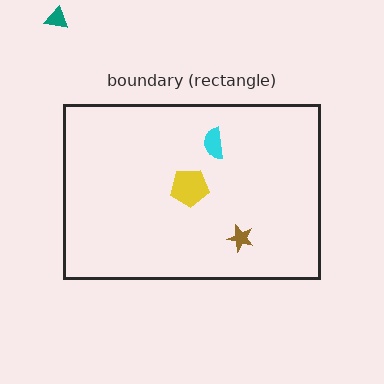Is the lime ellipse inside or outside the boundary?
Inside.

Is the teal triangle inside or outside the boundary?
Outside.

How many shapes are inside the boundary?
4 inside, 1 outside.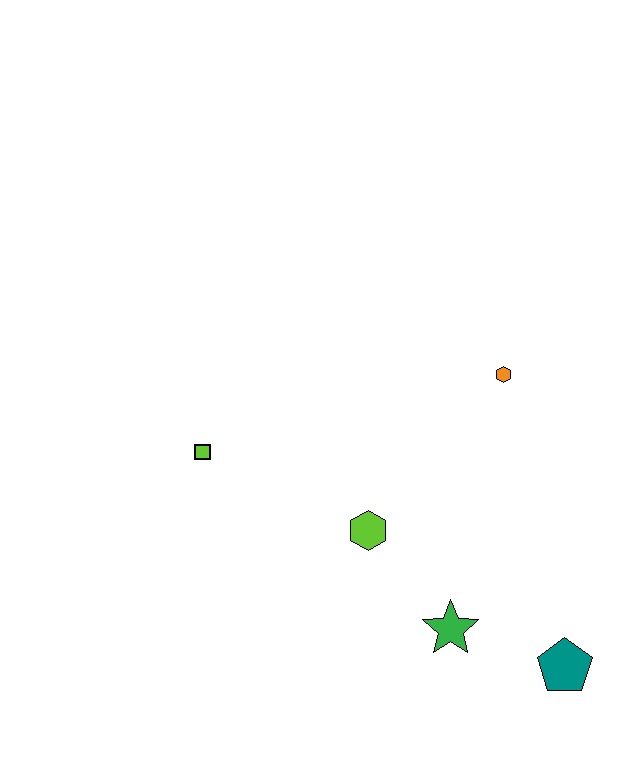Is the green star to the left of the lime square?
No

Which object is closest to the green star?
The teal pentagon is closest to the green star.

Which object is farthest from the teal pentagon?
The lime square is farthest from the teal pentagon.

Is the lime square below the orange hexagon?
Yes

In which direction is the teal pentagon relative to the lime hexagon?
The teal pentagon is to the right of the lime hexagon.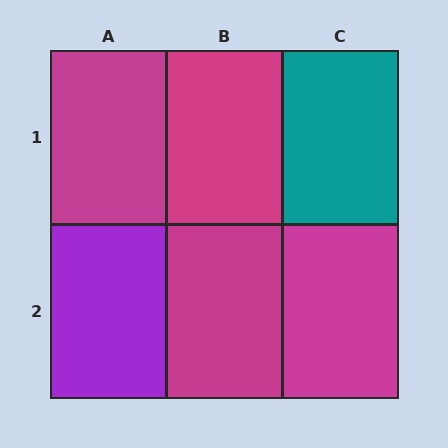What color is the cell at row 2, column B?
Magenta.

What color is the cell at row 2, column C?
Magenta.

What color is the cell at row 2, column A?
Purple.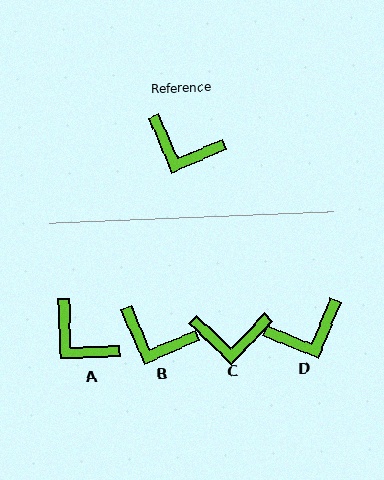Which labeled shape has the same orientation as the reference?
B.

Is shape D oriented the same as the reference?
No, it is off by about 44 degrees.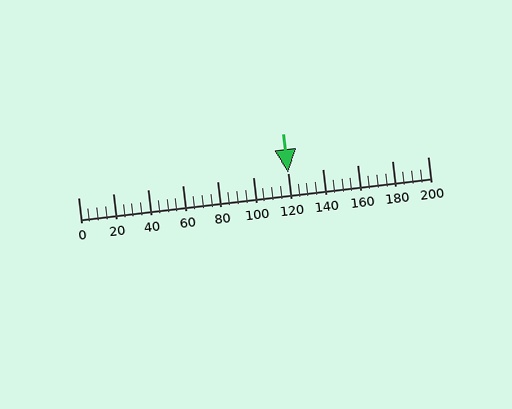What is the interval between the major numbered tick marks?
The major tick marks are spaced 20 units apart.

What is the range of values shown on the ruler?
The ruler shows values from 0 to 200.